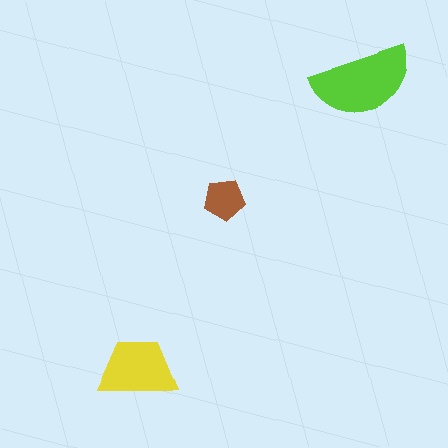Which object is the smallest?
The brown pentagon.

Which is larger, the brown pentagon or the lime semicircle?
The lime semicircle.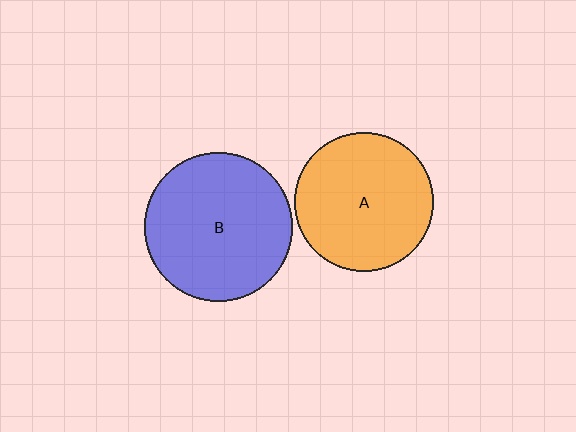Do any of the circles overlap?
No, none of the circles overlap.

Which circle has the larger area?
Circle B (blue).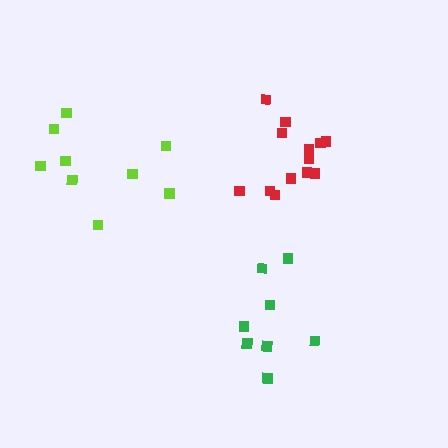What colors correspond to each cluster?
The clusters are colored: red, lime, green.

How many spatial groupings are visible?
There are 3 spatial groupings.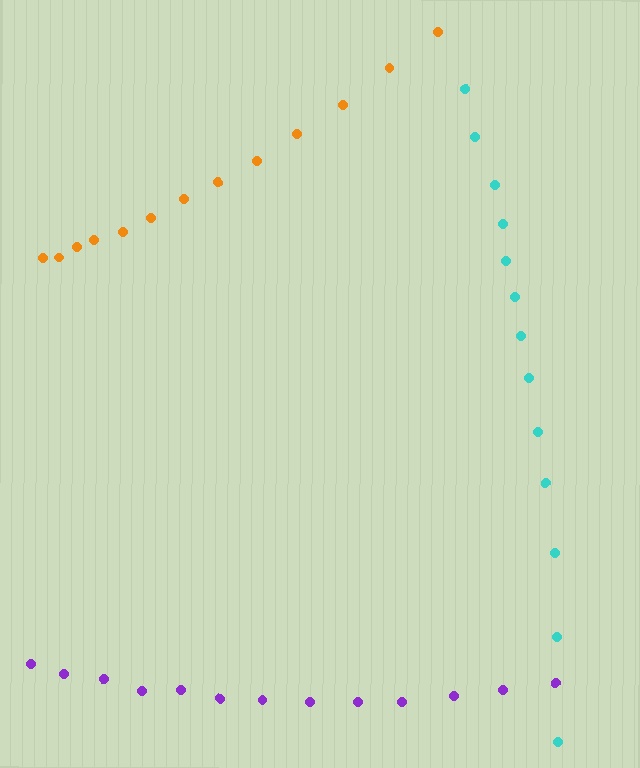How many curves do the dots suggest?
There are 3 distinct paths.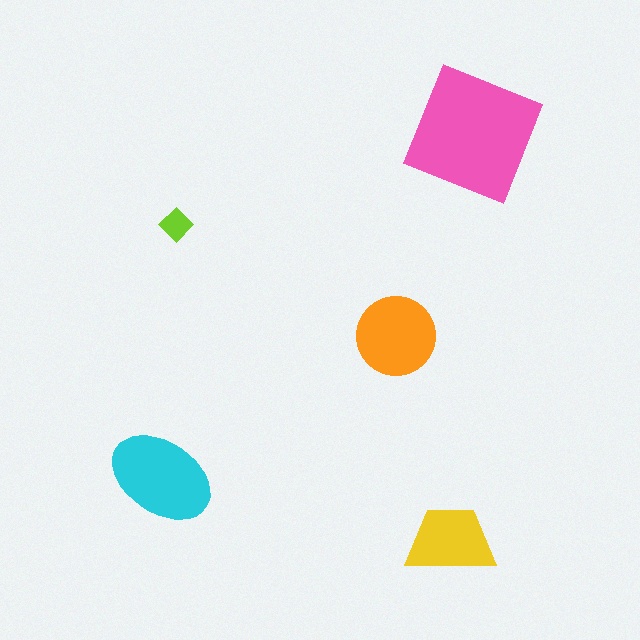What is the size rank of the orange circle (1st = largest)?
3rd.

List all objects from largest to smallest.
The pink square, the cyan ellipse, the orange circle, the yellow trapezoid, the lime diamond.